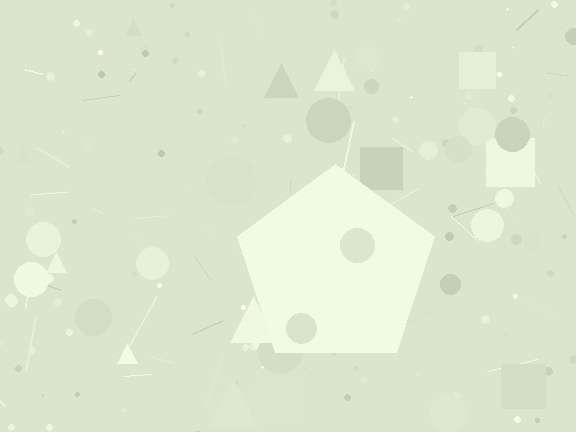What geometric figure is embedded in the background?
A pentagon is embedded in the background.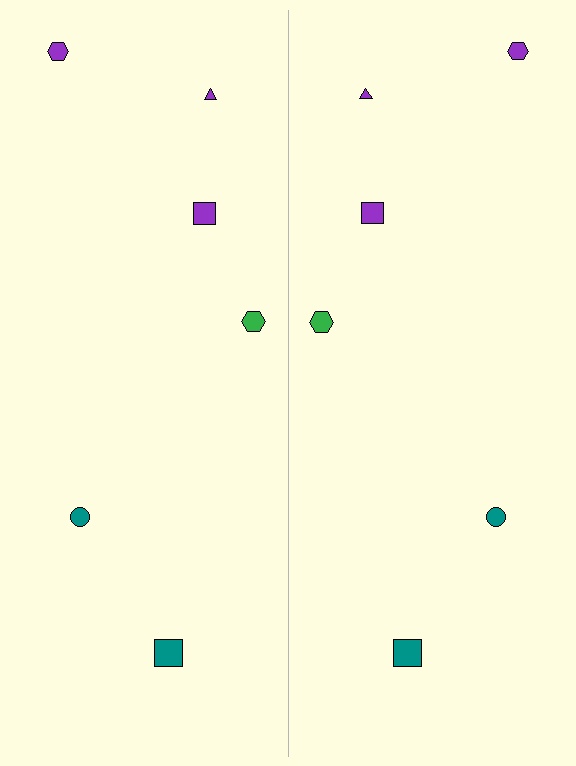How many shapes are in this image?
There are 12 shapes in this image.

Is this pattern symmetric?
Yes, this pattern has bilateral (reflection) symmetry.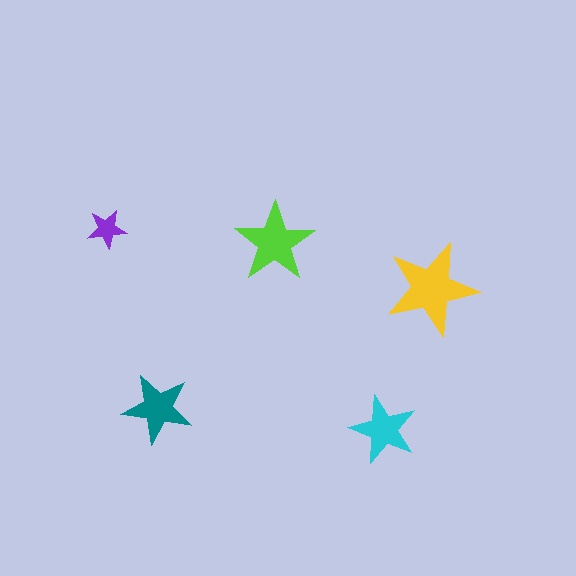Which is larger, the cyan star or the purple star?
The cyan one.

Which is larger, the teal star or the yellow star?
The yellow one.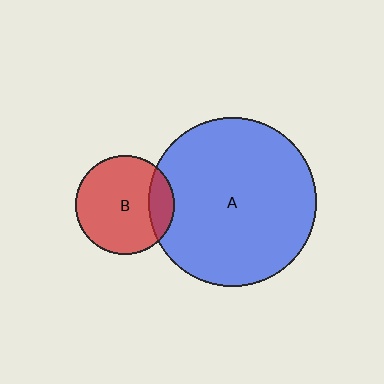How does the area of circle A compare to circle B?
Approximately 2.9 times.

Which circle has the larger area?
Circle A (blue).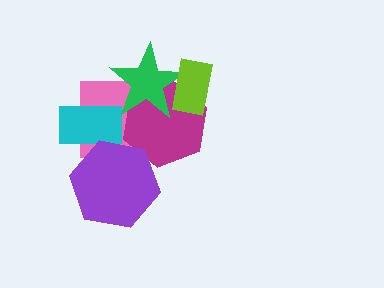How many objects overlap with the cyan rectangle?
2 objects overlap with the cyan rectangle.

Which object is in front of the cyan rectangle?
The purple hexagon is in front of the cyan rectangle.